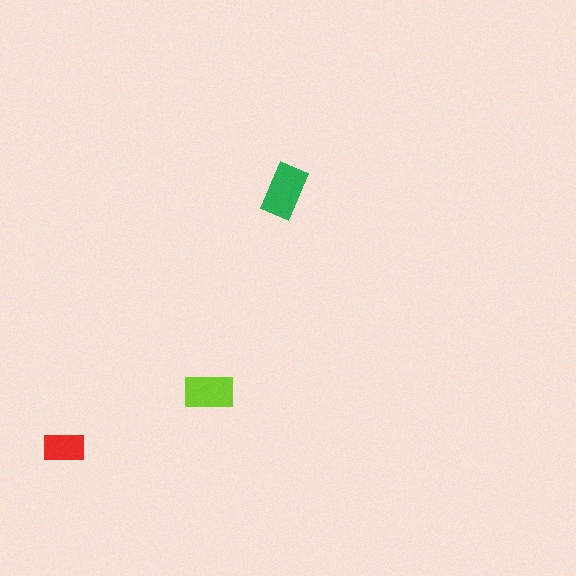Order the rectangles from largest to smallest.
the green one, the lime one, the red one.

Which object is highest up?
The green rectangle is topmost.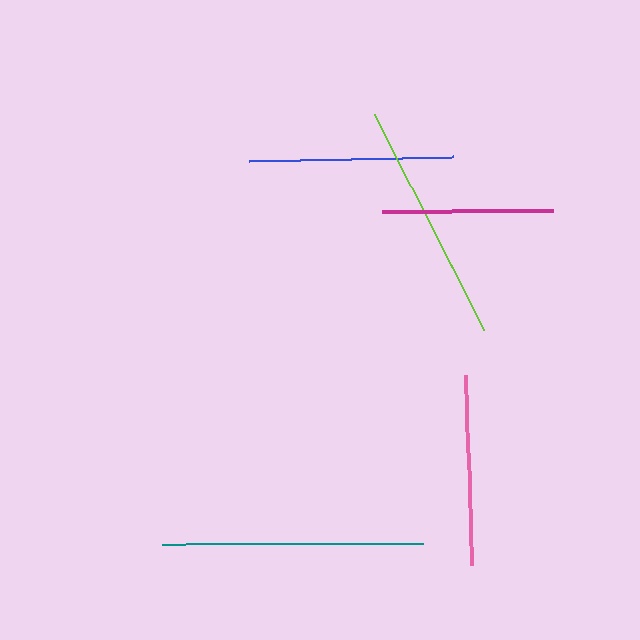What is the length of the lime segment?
The lime segment is approximately 243 pixels long.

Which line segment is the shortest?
The magenta line is the shortest at approximately 171 pixels.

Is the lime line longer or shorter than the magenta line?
The lime line is longer than the magenta line.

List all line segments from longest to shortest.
From longest to shortest: teal, lime, blue, pink, magenta.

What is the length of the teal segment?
The teal segment is approximately 261 pixels long.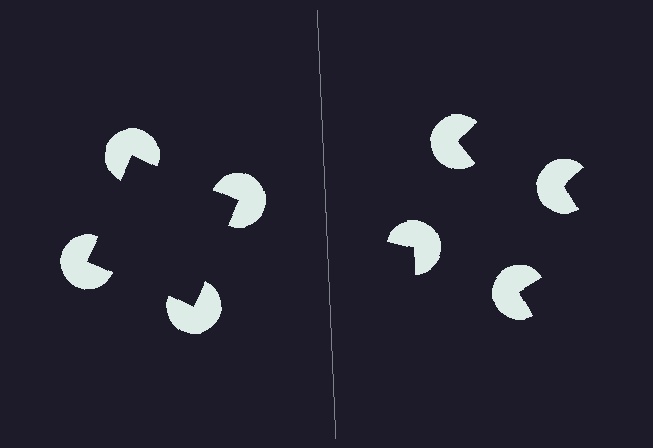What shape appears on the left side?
An illusory square.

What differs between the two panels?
The pac-man discs are positioned identically on both sides; only the wedge orientations differ. On the left they align to a square; on the right they are misaligned.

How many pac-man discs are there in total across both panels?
8 — 4 on each side.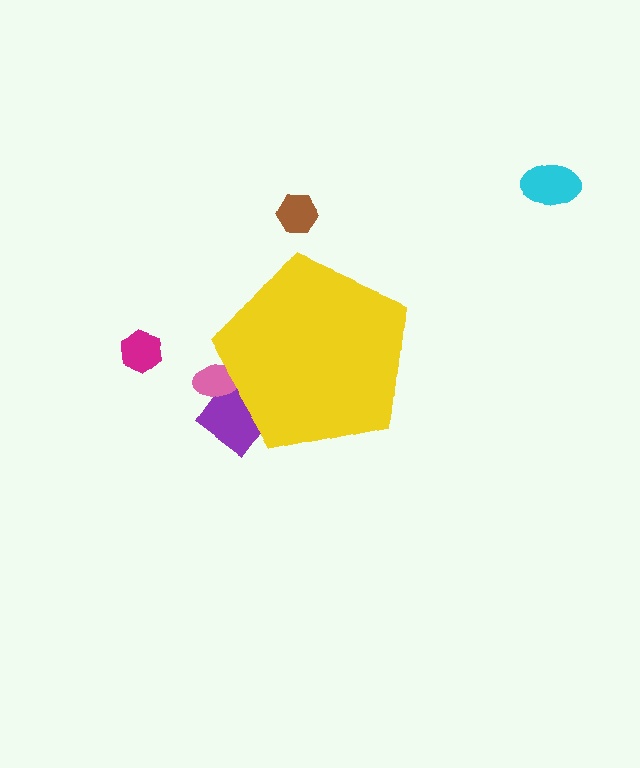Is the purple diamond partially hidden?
Yes, the purple diamond is partially hidden behind the yellow pentagon.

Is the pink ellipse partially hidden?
Yes, the pink ellipse is partially hidden behind the yellow pentagon.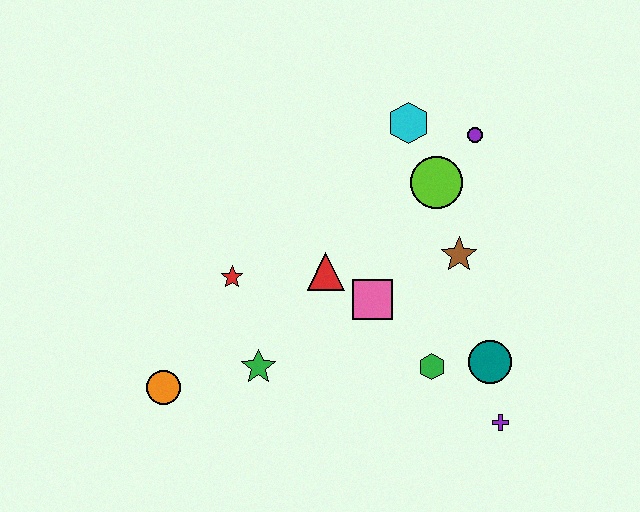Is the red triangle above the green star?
Yes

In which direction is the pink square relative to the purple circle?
The pink square is below the purple circle.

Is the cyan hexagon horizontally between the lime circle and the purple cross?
No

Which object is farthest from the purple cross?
The orange circle is farthest from the purple cross.